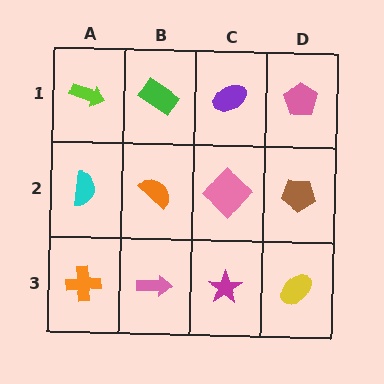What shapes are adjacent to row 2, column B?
A green rectangle (row 1, column B), a pink arrow (row 3, column B), a cyan semicircle (row 2, column A), a pink diamond (row 2, column C).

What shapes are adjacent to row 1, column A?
A cyan semicircle (row 2, column A), a green rectangle (row 1, column B).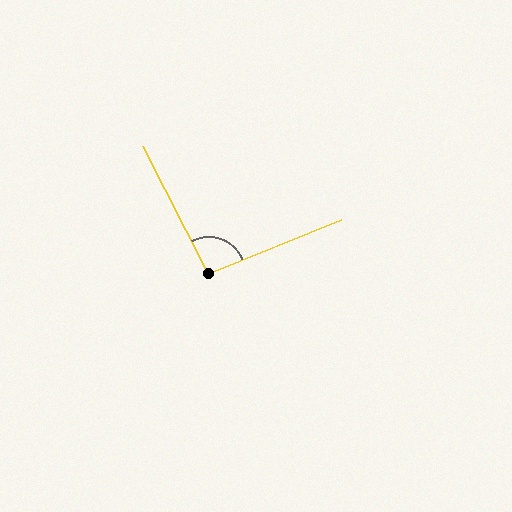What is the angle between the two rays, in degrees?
Approximately 95 degrees.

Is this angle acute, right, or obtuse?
It is obtuse.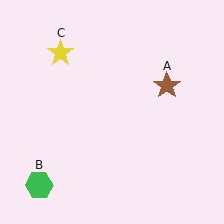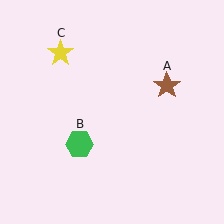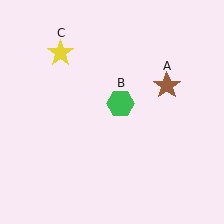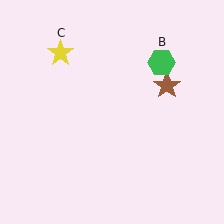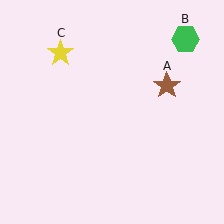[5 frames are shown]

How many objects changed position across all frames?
1 object changed position: green hexagon (object B).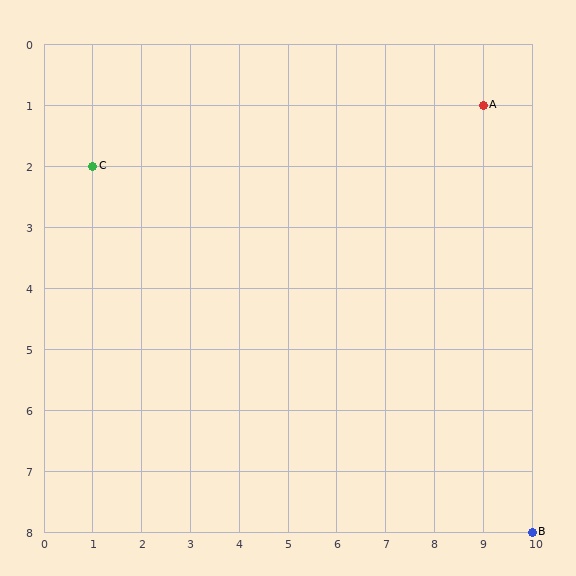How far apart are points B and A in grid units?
Points B and A are 1 column and 7 rows apart (about 7.1 grid units diagonally).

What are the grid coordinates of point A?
Point A is at grid coordinates (9, 1).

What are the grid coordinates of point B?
Point B is at grid coordinates (10, 8).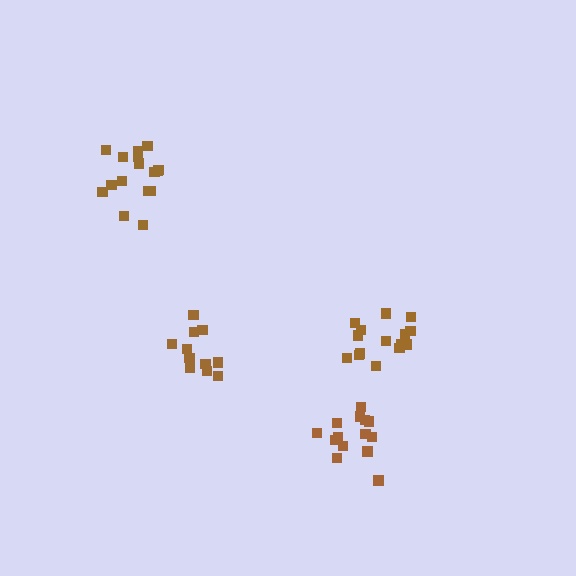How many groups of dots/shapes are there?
There are 4 groups.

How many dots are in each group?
Group 1: 16 dots, Group 2: 15 dots, Group 3: 11 dots, Group 4: 14 dots (56 total).